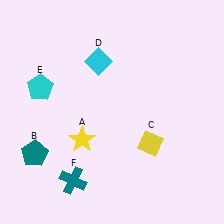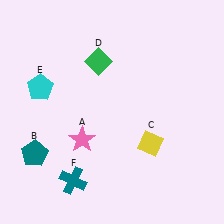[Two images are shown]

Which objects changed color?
A changed from yellow to pink. D changed from cyan to green.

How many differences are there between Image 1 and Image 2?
There are 2 differences between the two images.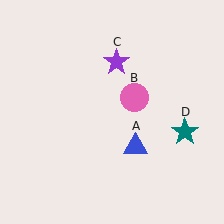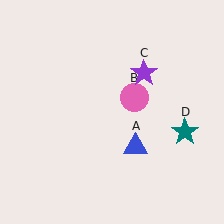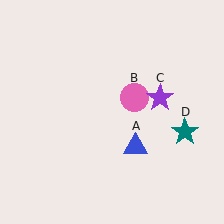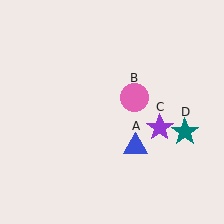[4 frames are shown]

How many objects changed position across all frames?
1 object changed position: purple star (object C).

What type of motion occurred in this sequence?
The purple star (object C) rotated clockwise around the center of the scene.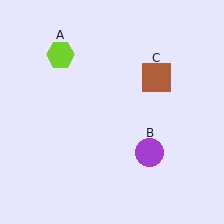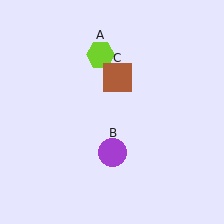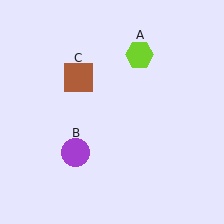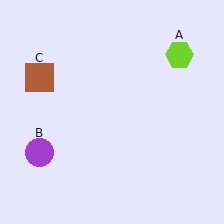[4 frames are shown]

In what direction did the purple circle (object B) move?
The purple circle (object B) moved left.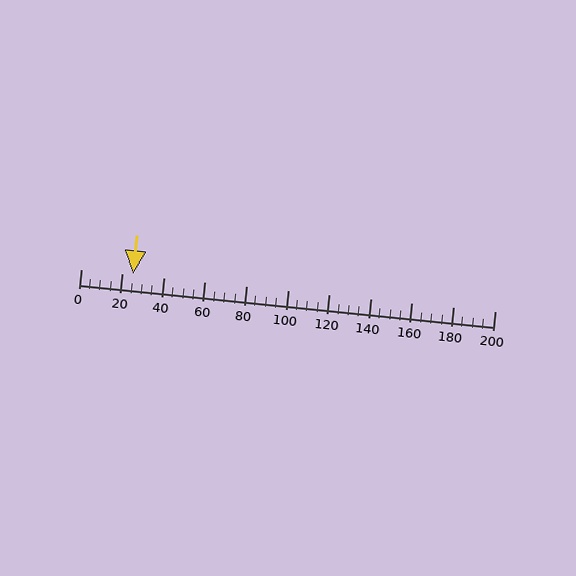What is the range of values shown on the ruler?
The ruler shows values from 0 to 200.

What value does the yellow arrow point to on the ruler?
The yellow arrow points to approximately 25.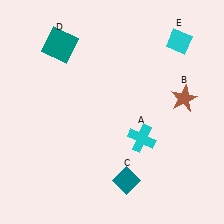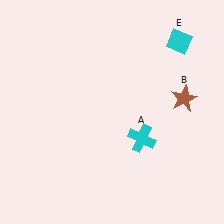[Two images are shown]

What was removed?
The teal diamond (C), the teal square (D) were removed in Image 2.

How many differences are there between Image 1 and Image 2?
There are 2 differences between the two images.